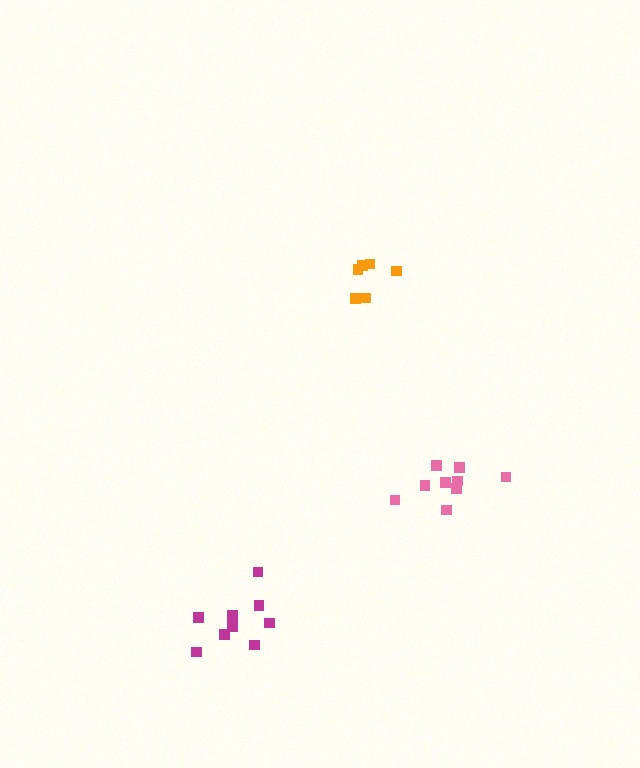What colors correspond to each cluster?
The clusters are colored: pink, magenta, orange.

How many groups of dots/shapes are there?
There are 3 groups.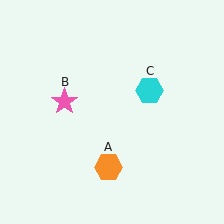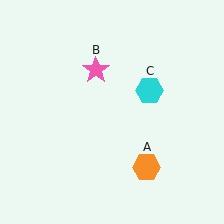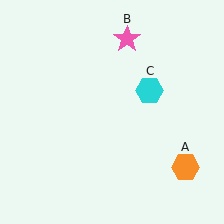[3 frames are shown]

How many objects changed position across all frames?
2 objects changed position: orange hexagon (object A), pink star (object B).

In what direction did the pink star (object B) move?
The pink star (object B) moved up and to the right.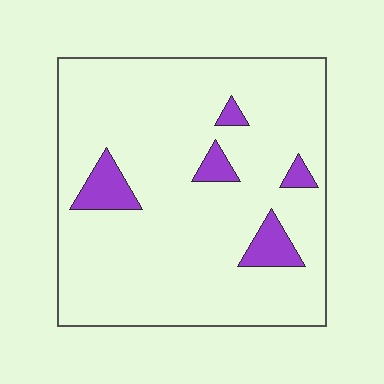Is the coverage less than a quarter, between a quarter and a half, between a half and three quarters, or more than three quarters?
Less than a quarter.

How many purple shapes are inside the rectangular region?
5.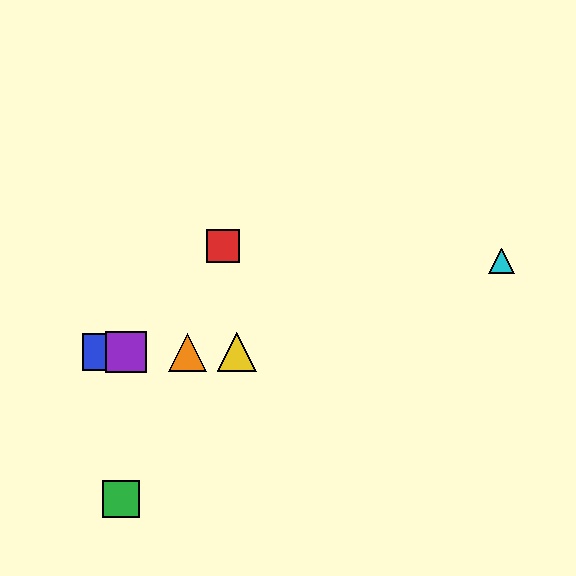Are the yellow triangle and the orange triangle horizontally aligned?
Yes, both are at y≈352.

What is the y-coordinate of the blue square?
The blue square is at y≈352.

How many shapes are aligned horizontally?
4 shapes (the blue square, the yellow triangle, the purple square, the orange triangle) are aligned horizontally.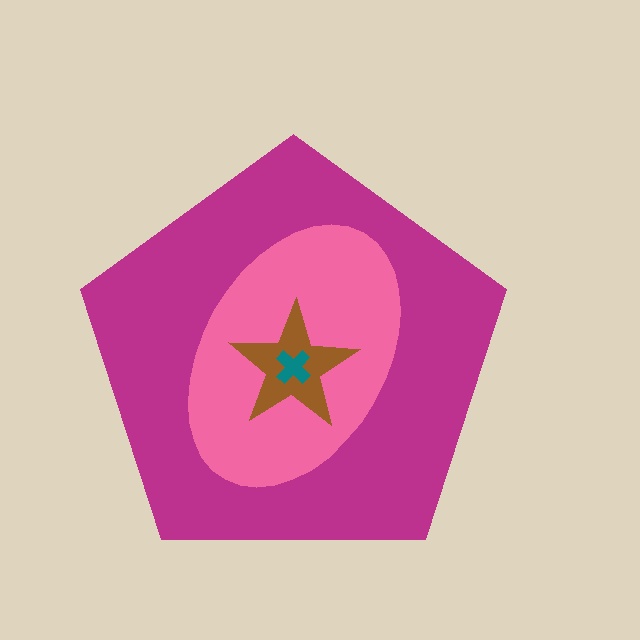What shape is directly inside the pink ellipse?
The brown star.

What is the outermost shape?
The magenta pentagon.